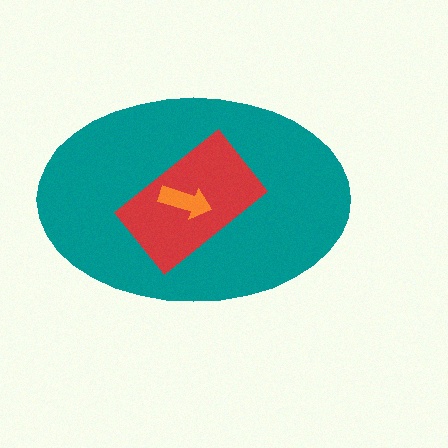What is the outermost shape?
The teal ellipse.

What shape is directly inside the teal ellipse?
The red rectangle.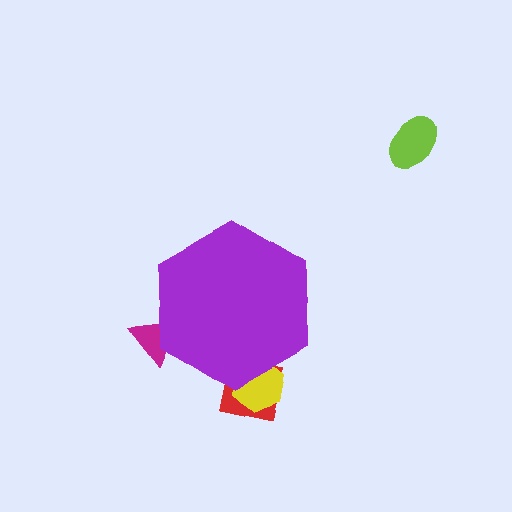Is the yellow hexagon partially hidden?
Yes, the yellow hexagon is partially hidden behind the purple hexagon.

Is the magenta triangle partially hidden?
Yes, the magenta triangle is partially hidden behind the purple hexagon.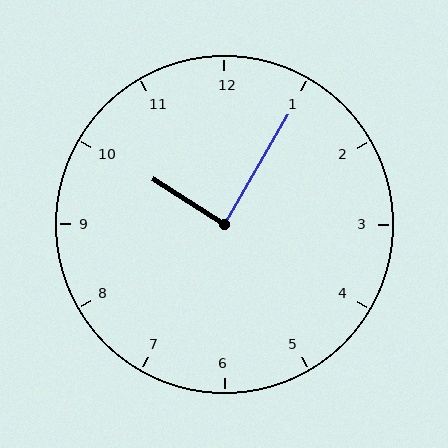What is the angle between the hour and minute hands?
Approximately 88 degrees.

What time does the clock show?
10:05.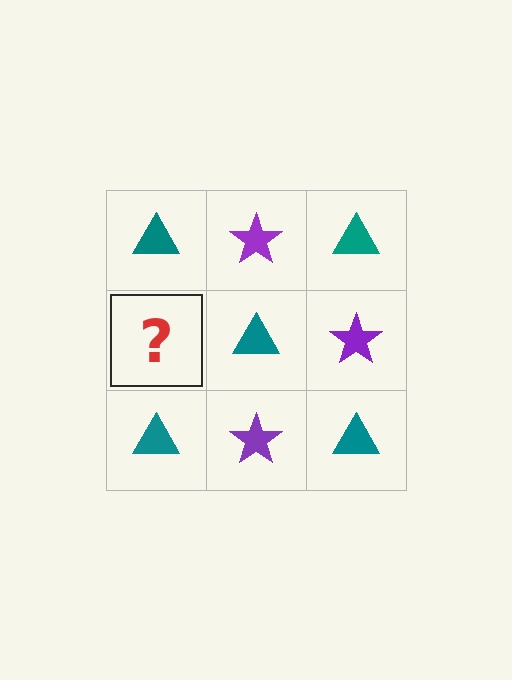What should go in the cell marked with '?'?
The missing cell should contain a purple star.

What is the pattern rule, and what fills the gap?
The rule is that it alternates teal triangle and purple star in a checkerboard pattern. The gap should be filled with a purple star.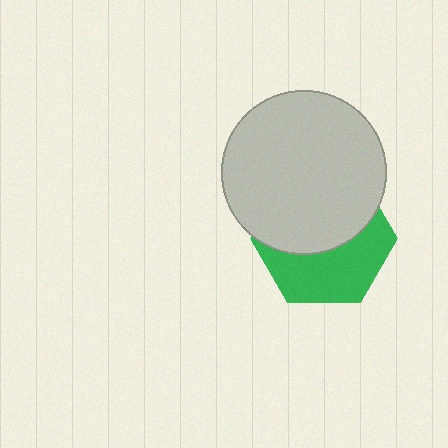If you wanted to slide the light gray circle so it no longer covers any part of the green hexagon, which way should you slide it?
Slide it up — that is the most direct way to separate the two shapes.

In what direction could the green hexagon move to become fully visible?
The green hexagon could move down. That would shift it out from behind the light gray circle entirely.